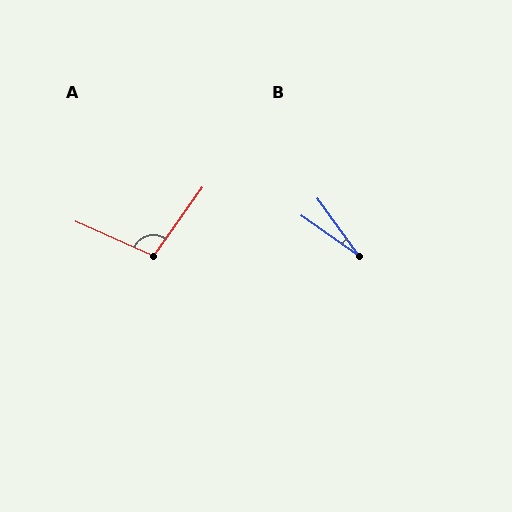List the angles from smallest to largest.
B (19°), A (102°).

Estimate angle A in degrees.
Approximately 102 degrees.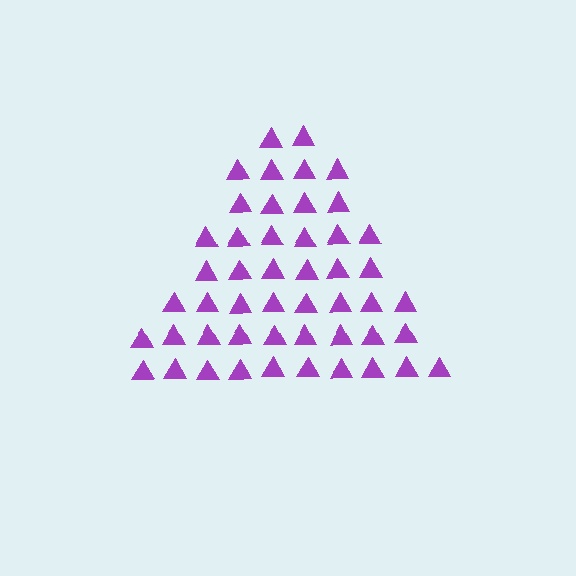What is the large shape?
The large shape is a triangle.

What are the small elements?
The small elements are triangles.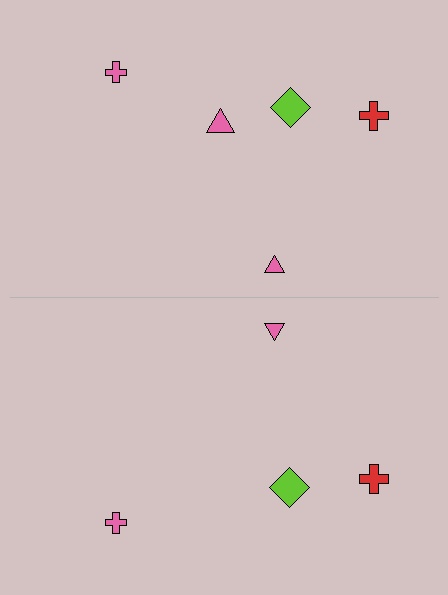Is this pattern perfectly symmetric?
No, the pattern is not perfectly symmetric. A pink triangle is missing from the bottom side.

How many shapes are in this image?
There are 9 shapes in this image.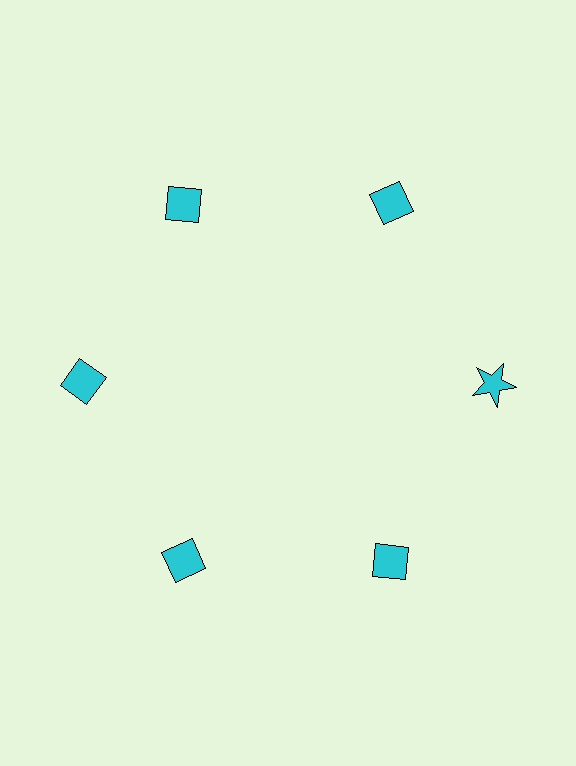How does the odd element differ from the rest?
It has a different shape: star instead of diamond.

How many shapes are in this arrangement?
There are 6 shapes arranged in a ring pattern.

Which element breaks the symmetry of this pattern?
The cyan star at roughly the 3 o'clock position breaks the symmetry. All other shapes are cyan diamonds.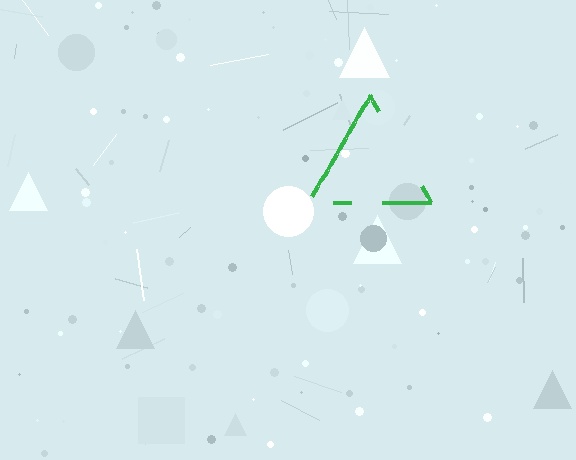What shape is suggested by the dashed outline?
The dashed outline suggests a triangle.